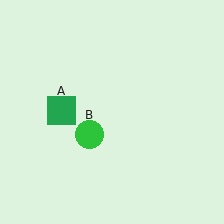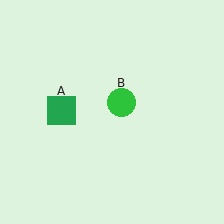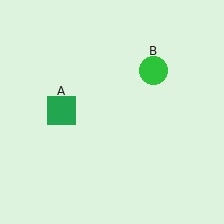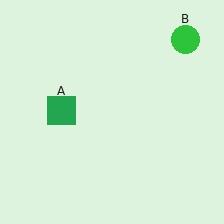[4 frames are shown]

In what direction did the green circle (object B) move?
The green circle (object B) moved up and to the right.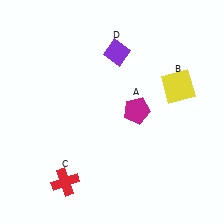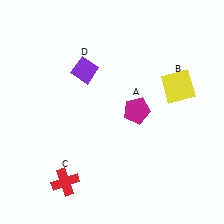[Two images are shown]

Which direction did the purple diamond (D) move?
The purple diamond (D) moved left.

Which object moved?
The purple diamond (D) moved left.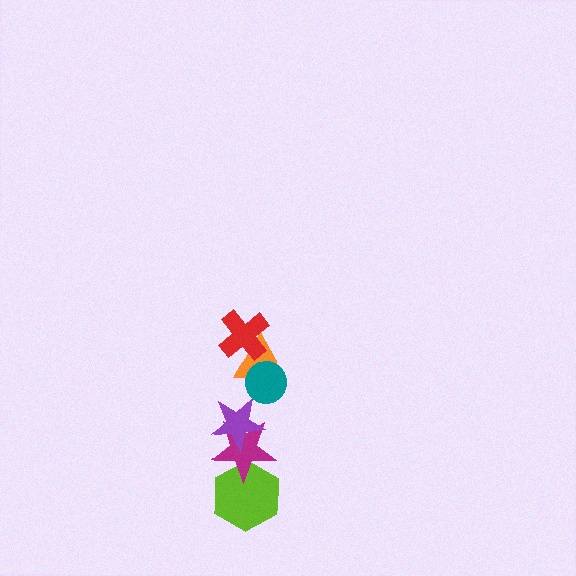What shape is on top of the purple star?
The orange triangle is on top of the purple star.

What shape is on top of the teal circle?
The red cross is on top of the teal circle.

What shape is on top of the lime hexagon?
The magenta star is on top of the lime hexagon.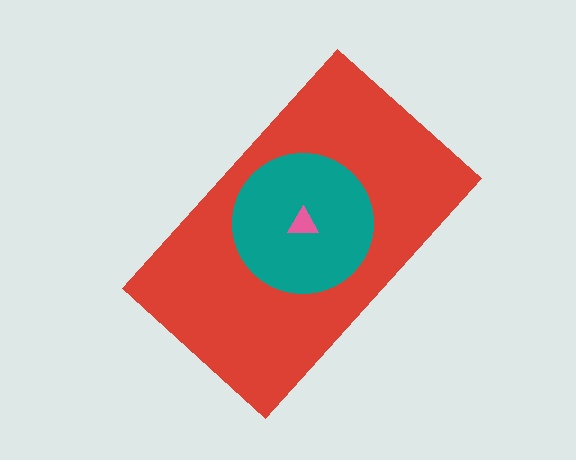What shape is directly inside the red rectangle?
The teal circle.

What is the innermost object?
The pink triangle.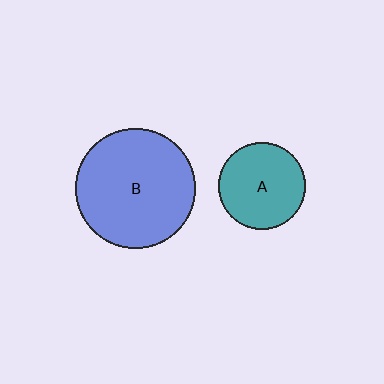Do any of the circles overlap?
No, none of the circles overlap.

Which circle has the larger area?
Circle B (blue).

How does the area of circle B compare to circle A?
Approximately 1.9 times.